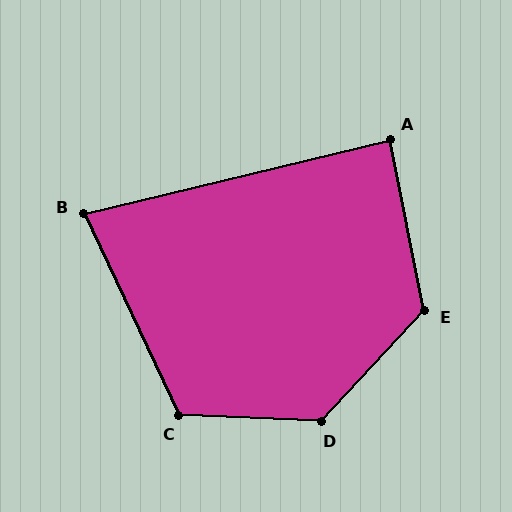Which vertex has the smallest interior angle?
B, at approximately 78 degrees.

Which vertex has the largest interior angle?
D, at approximately 131 degrees.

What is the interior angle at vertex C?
Approximately 117 degrees (obtuse).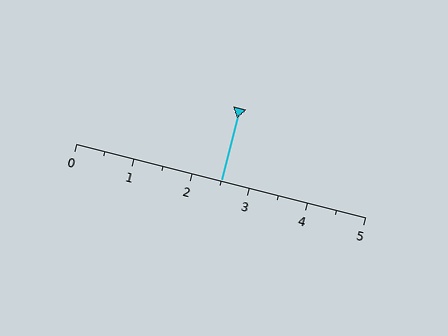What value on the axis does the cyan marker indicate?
The marker indicates approximately 2.5.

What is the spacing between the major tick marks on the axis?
The major ticks are spaced 1 apart.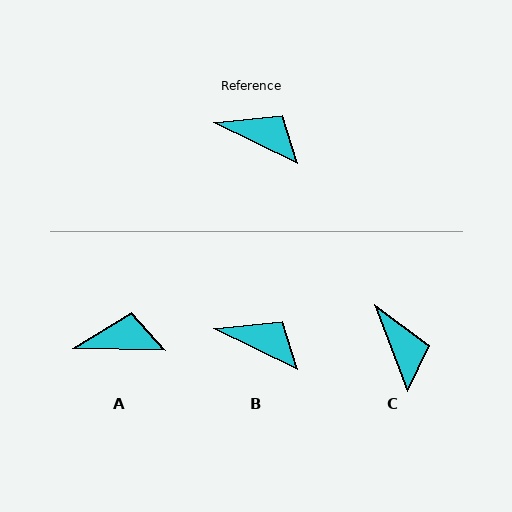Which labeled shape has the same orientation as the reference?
B.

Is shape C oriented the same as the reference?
No, it is off by about 43 degrees.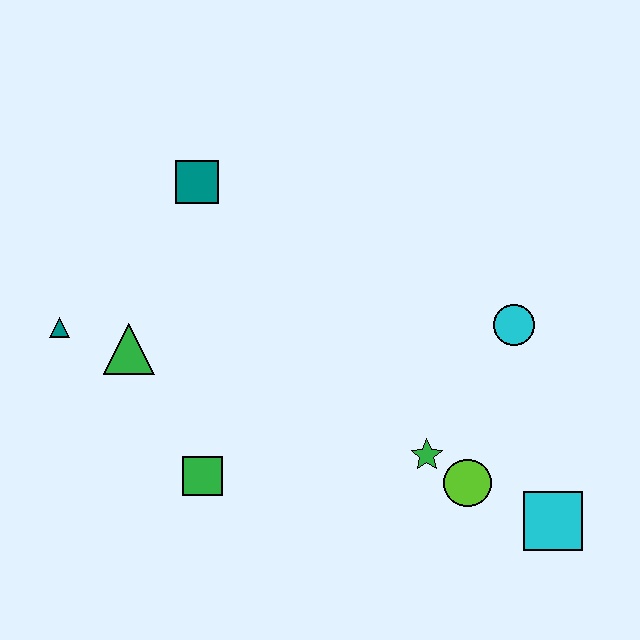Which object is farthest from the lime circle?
The teal triangle is farthest from the lime circle.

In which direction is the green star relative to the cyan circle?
The green star is below the cyan circle.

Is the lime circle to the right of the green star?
Yes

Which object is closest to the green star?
The lime circle is closest to the green star.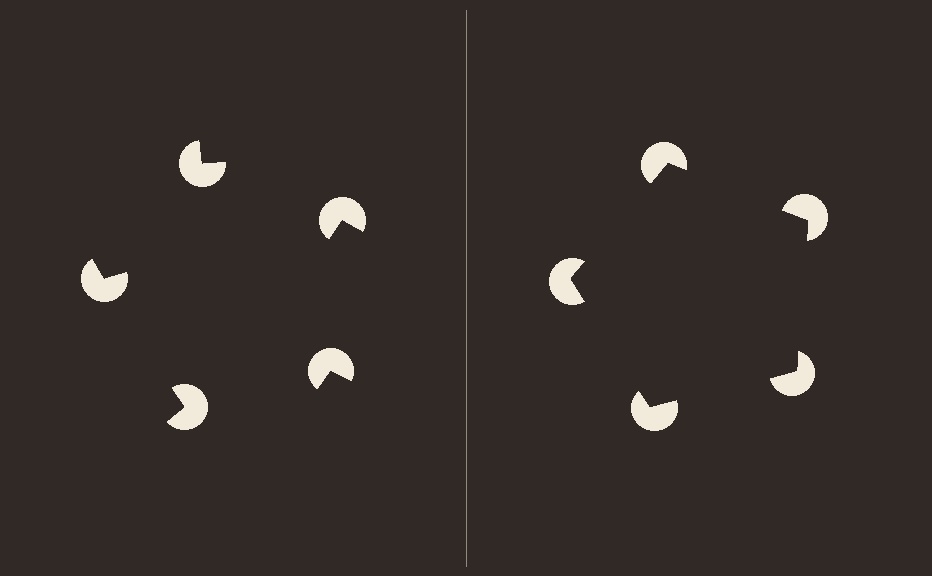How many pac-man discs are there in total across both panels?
10 — 5 on each side.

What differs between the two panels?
The pac-man discs are positioned identically on both sides; only the wedge orientations differ. On the right they align to a pentagon; on the left they are misaligned.